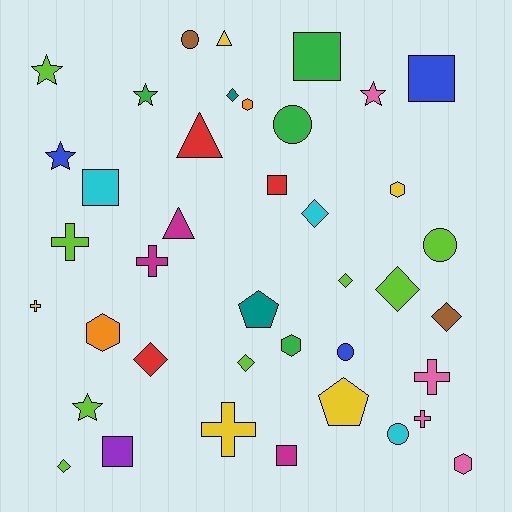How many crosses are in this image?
There are 6 crosses.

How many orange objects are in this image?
There are 2 orange objects.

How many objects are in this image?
There are 40 objects.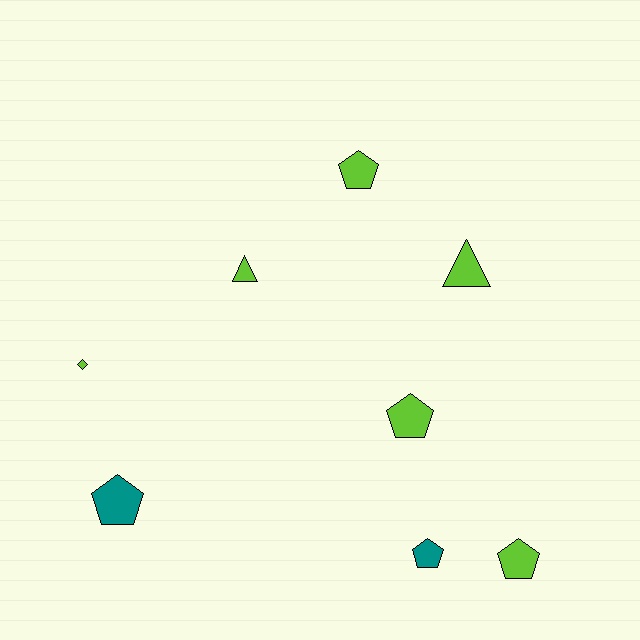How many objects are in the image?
There are 8 objects.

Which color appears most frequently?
Lime, with 6 objects.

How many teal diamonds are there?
There are no teal diamonds.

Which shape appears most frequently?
Pentagon, with 5 objects.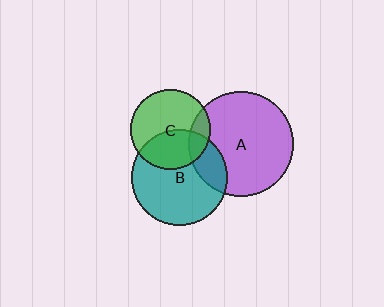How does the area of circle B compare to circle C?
Approximately 1.4 times.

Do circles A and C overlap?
Yes.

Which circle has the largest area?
Circle A (purple).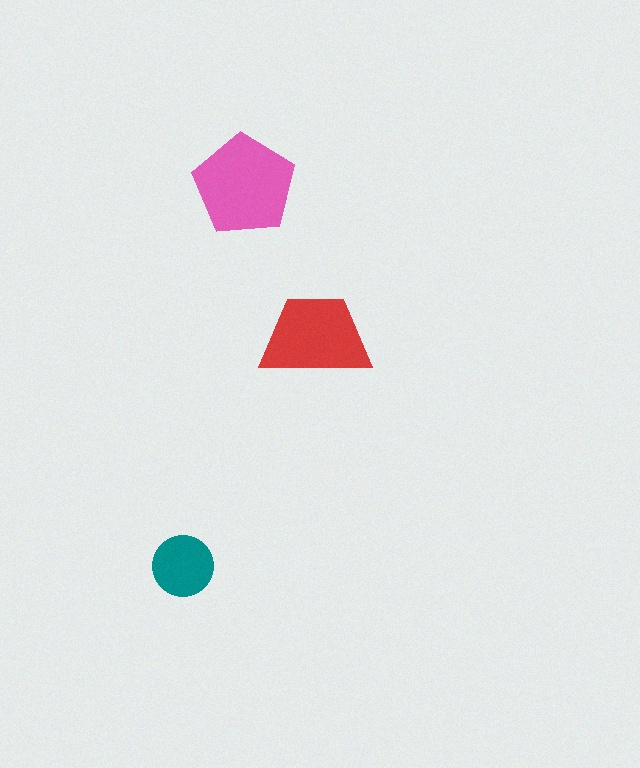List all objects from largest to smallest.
The pink pentagon, the red trapezoid, the teal circle.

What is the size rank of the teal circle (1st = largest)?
3rd.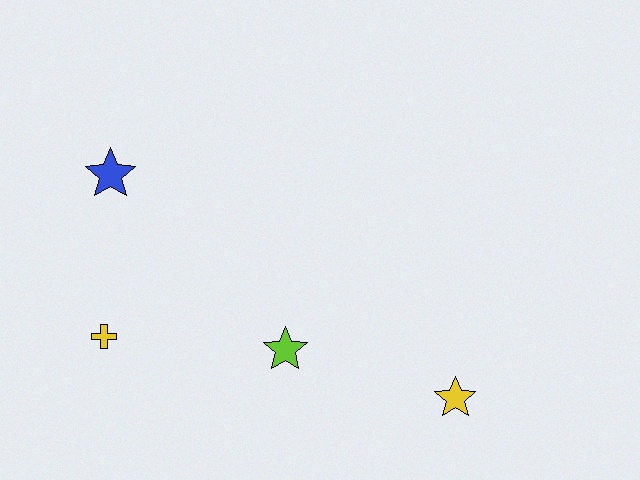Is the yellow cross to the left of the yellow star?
Yes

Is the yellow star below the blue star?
Yes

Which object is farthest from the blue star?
The yellow star is farthest from the blue star.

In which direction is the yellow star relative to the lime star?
The yellow star is to the right of the lime star.